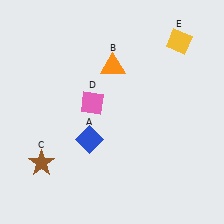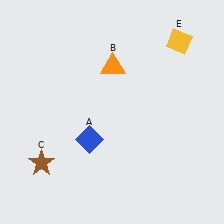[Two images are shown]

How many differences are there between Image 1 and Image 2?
There is 1 difference between the two images.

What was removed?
The pink diamond (D) was removed in Image 2.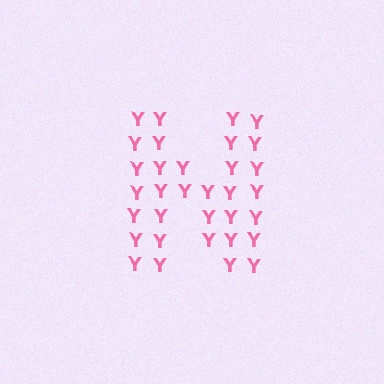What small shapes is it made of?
It is made of small letter Y's.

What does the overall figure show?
The overall figure shows the letter N.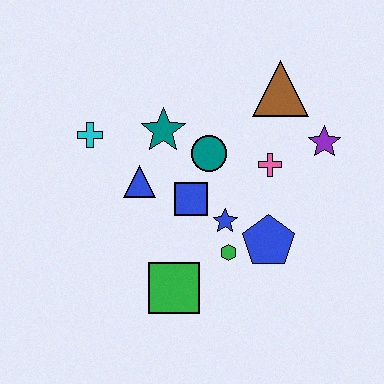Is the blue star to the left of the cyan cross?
No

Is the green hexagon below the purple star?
Yes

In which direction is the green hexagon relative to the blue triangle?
The green hexagon is to the right of the blue triangle.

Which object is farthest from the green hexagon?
The cyan cross is farthest from the green hexagon.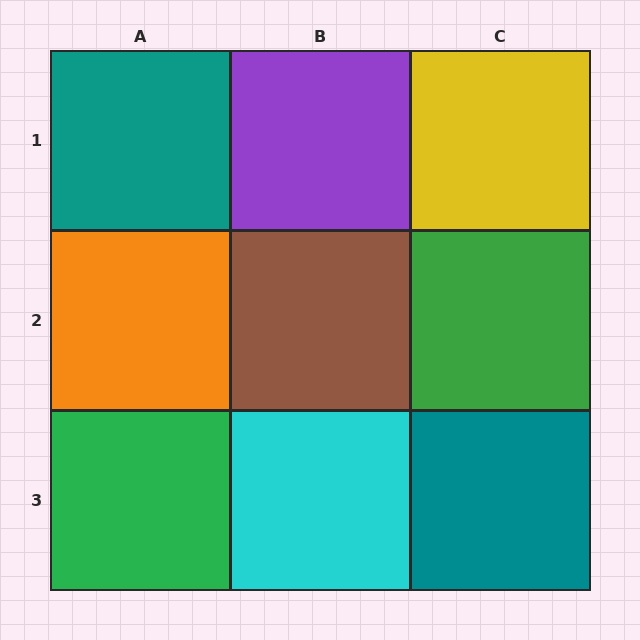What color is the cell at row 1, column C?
Yellow.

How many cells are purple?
1 cell is purple.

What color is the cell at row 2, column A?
Orange.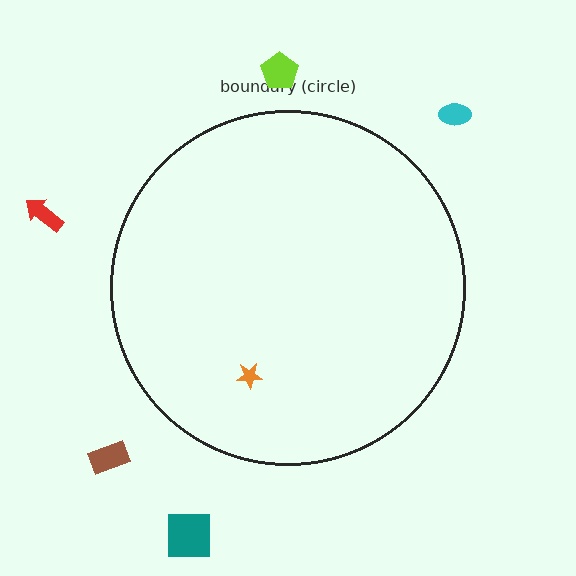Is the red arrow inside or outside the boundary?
Outside.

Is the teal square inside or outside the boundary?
Outside.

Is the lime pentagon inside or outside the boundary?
Outside.